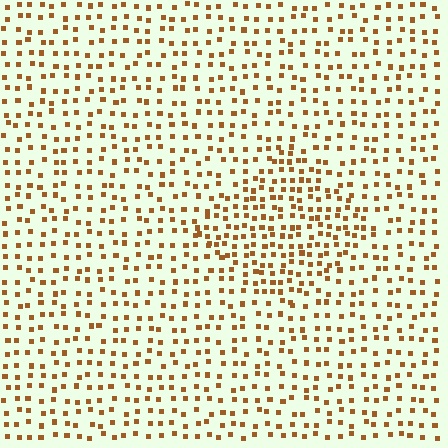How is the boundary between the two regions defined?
The boundary is defined by a change in element density (approximately 1.7x ratio). All elements are the same color, size, and shape.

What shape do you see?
I see a diamond.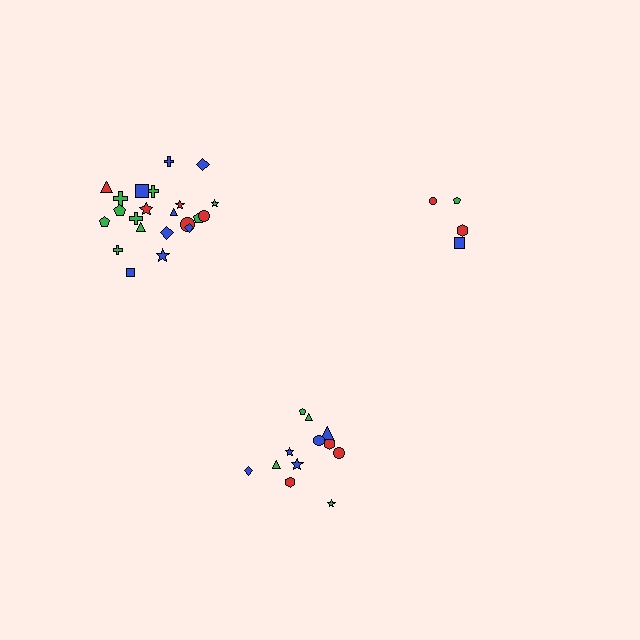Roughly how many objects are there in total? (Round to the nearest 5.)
Roughly 40 objects in total.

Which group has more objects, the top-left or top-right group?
The top-left group.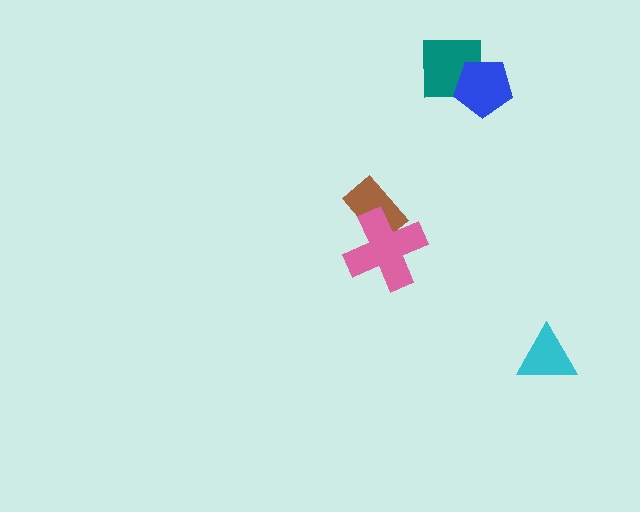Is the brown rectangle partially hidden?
Yes, it is partially covered by another shape.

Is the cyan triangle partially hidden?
No, no other shape covers it.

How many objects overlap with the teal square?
1 object overlaps with the teal square.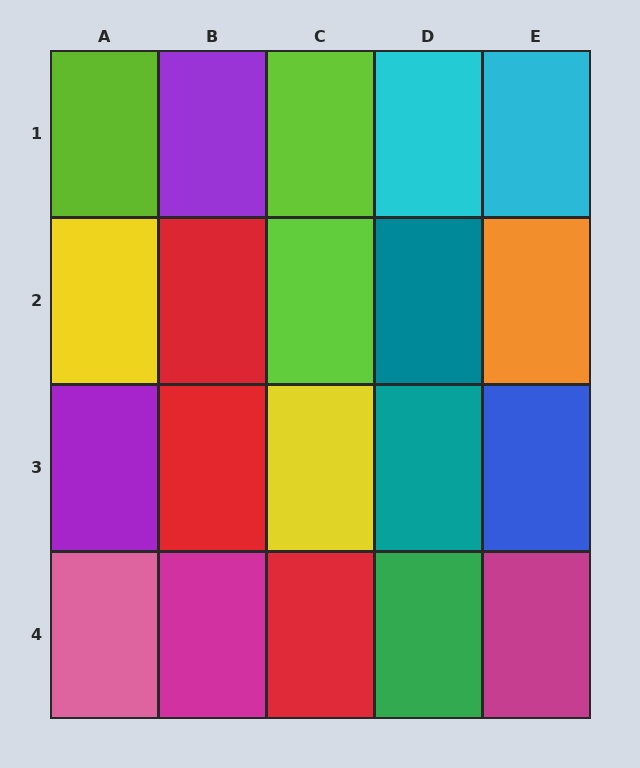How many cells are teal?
2 cells are teal.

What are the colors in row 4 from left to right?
Pink, magenta, red, green, magenta.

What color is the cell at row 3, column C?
Yellow.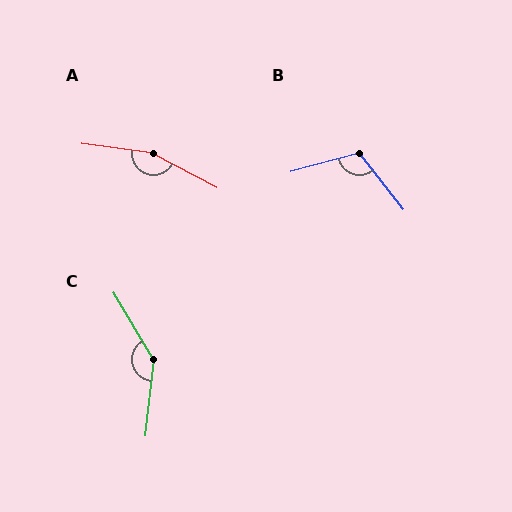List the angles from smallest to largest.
B (114°), C (143°), A (160°).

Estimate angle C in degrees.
Approximately 143 degrees.